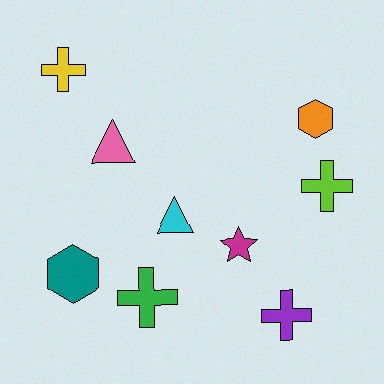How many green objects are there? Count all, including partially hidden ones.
There is 1 green object.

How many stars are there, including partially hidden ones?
There is 1 star.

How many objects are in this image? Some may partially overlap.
There are 9 objects.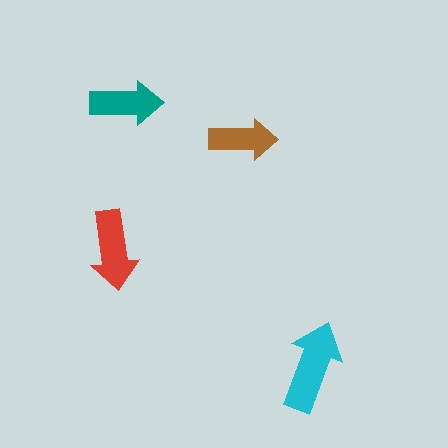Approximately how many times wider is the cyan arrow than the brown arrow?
About 1.5 times wider.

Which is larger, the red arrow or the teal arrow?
The red one.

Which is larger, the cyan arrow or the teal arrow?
The cyan one.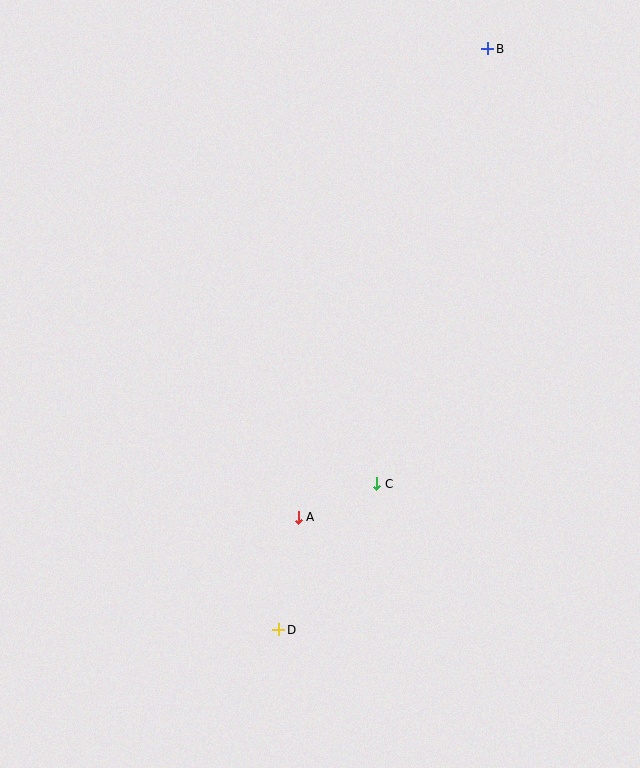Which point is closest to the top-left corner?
Point B is closest to the top-left corner.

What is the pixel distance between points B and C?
The distance between B and C is 449 pixels.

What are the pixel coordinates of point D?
Point D is at (279, 630).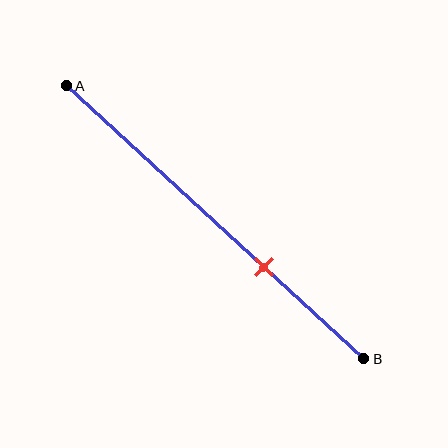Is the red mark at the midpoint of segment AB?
No, the mark is at about 65% from A, not at the 50% midpoint.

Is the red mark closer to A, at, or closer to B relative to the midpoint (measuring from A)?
The red mark is closer to point B than the midpoint of segment AB.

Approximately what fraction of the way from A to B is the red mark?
The red mark is approximately 65% of the way from A to B.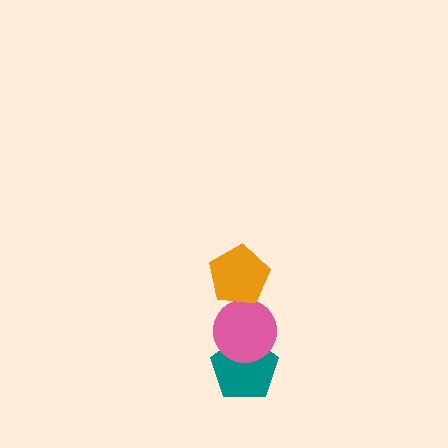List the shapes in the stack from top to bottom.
From top to bottom: the orange pentagon, the pink circle, the teal pentagon.